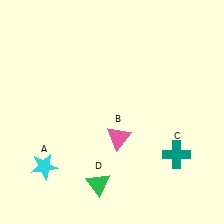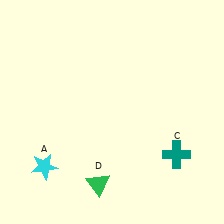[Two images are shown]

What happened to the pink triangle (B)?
The pink triangle (B) was removed in Image 2. It was in the bottom-right area of Image 1.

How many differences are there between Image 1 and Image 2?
There is 1 difference between the two images.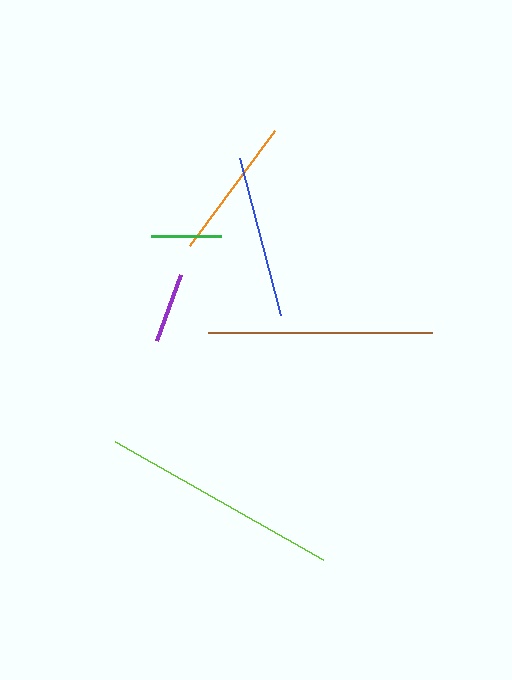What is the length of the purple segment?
The purple segment is approximately 70 pixels long.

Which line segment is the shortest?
The green line is the shortest at approximately 70 pixels.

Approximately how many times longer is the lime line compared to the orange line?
The lime line is approximately 1.7 times the length of the orange line.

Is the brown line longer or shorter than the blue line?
The brown line is longer than the blue line.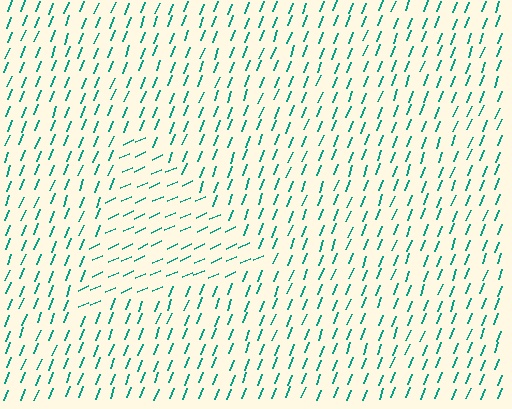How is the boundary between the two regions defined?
The boundary is defined purely by a change in line orientation (approximately 45 degrees difference). All lines are the same color and thickness.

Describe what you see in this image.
The image is filled with small teal line segments. A triangle region in the image has lines oriented differently from the surrounding lines, creating a visible texture boundary.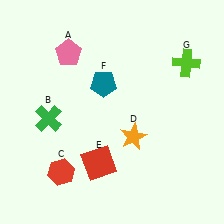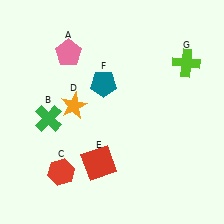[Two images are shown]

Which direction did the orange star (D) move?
The orange star (D) moved left.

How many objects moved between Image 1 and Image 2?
1 object moved between the two images.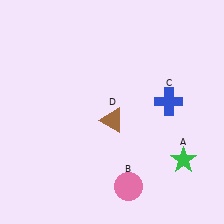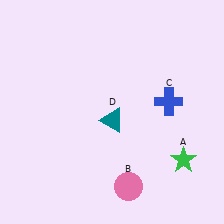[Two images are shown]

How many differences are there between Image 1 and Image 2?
There is 1 difference between the two images.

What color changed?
The triangle (D) changed from brown in Image 1 to teal in Image 2.